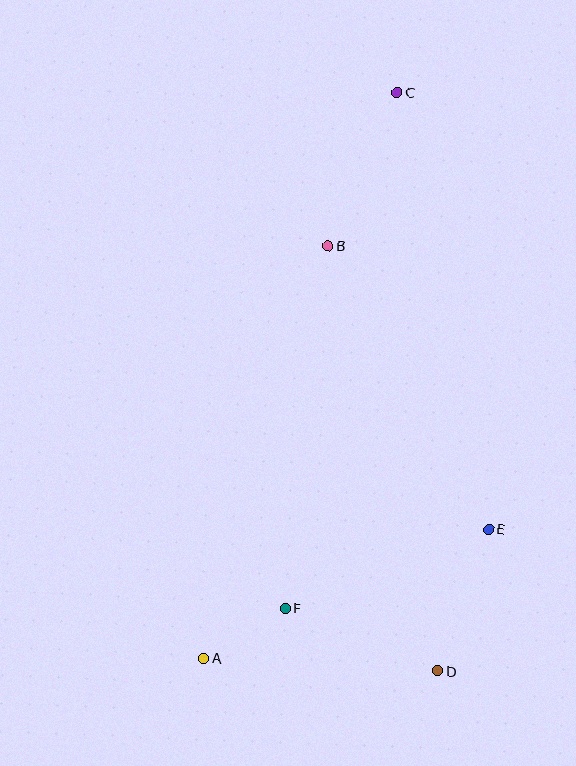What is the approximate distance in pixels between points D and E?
The distance between D and E is approximately 150 pixels.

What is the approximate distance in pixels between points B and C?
The distance between B and C is approximately 168 pixels.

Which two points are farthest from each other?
Points A and C are farthest from each other.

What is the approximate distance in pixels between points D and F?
The distance between D and F is approximately 164 pixels.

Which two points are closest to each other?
Points A and F are closest to each other.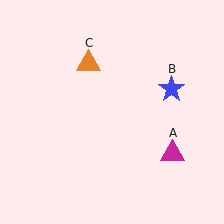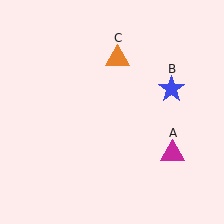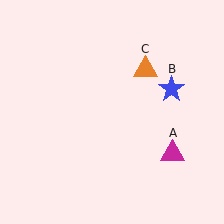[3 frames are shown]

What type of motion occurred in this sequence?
The orange triangle (object C) rotated clockwise around the center of the scene.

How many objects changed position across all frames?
1 object changed position: orange triangle (object C).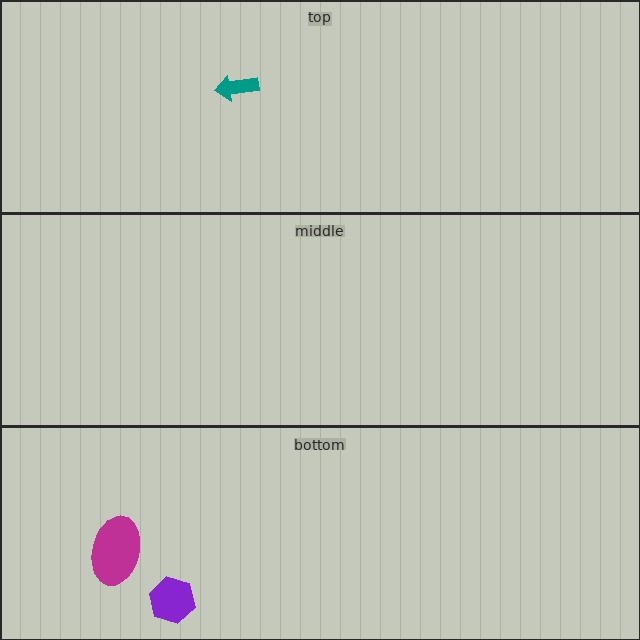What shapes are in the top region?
The teal arrow.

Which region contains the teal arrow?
The top region.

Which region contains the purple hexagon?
The bottom region.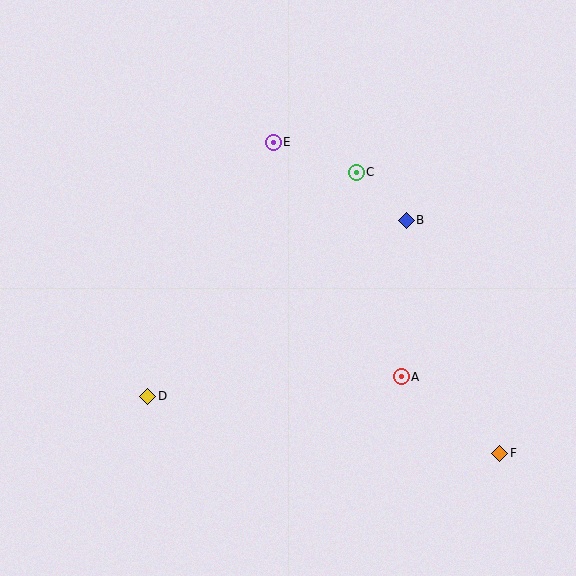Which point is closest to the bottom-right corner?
Point F is closest to the bottom-right corner.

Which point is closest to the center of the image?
Point C at (356, 172) is closest to the center.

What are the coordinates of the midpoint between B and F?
The midpoint between B and F is at (453, 337).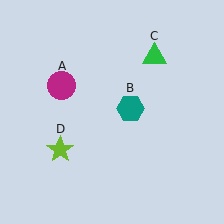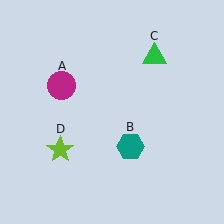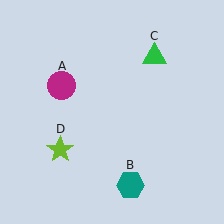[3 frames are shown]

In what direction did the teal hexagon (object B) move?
The teal hexagon (object B) moved down.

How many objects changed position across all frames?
1 object changed position: teal hexagon (object B).